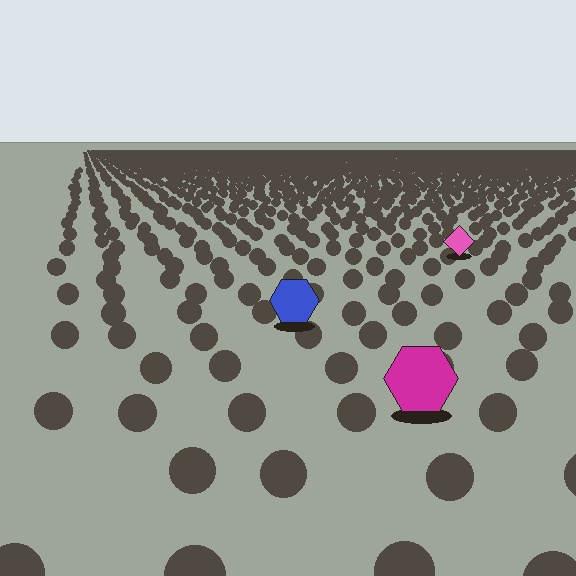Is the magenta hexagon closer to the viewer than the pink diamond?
Yes. The magenta hexagon is closer — you can tell from the texture gradient: the ground texture is coarser near it.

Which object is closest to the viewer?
The magenta hexagon is closest. The texture marks near it are larger and more spread out.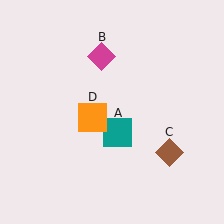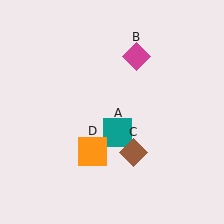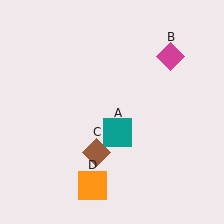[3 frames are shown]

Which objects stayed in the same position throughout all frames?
Teal square (object A) remained stationary.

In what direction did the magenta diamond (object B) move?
The magenta diamond (object B) moved right.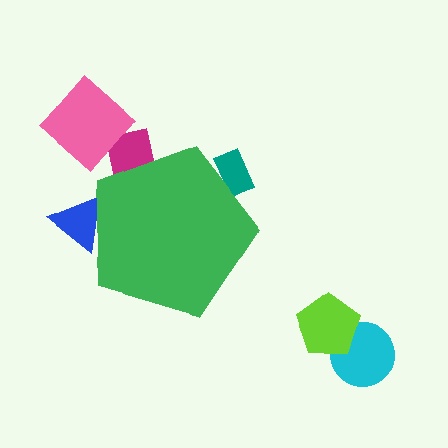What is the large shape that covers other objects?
A green pentagon.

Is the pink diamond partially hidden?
No, the pink diamond is fully visible.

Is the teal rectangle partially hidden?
Yes, the teal rectangle is partially hidden behind the green pentagon.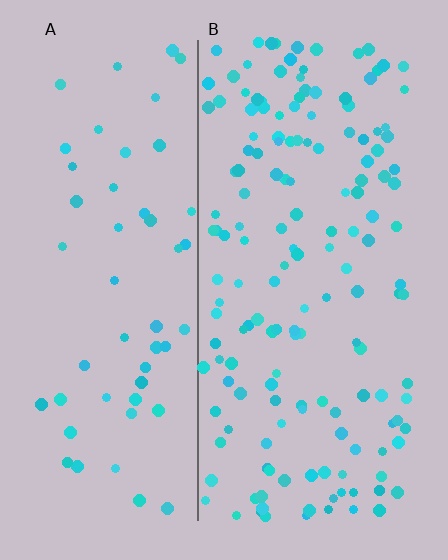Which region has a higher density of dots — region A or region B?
B (the right).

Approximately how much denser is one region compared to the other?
Approximately 2.9× — region B over region A.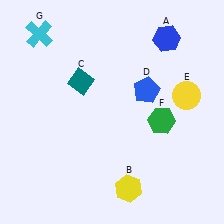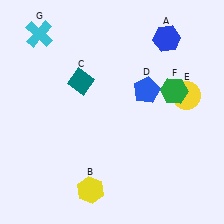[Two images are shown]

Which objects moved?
The objects that moved are: the yellow hexagon (B), the green hexagon (F).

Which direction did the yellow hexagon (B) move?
The yellow hexagon (B) moved left.